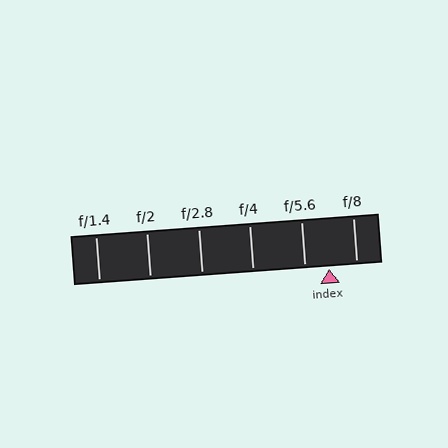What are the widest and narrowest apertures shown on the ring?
The widest aperture shown is f/1.4 and the narrowest is f/8.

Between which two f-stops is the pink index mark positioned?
The index mark is between f/5.6 and f/8.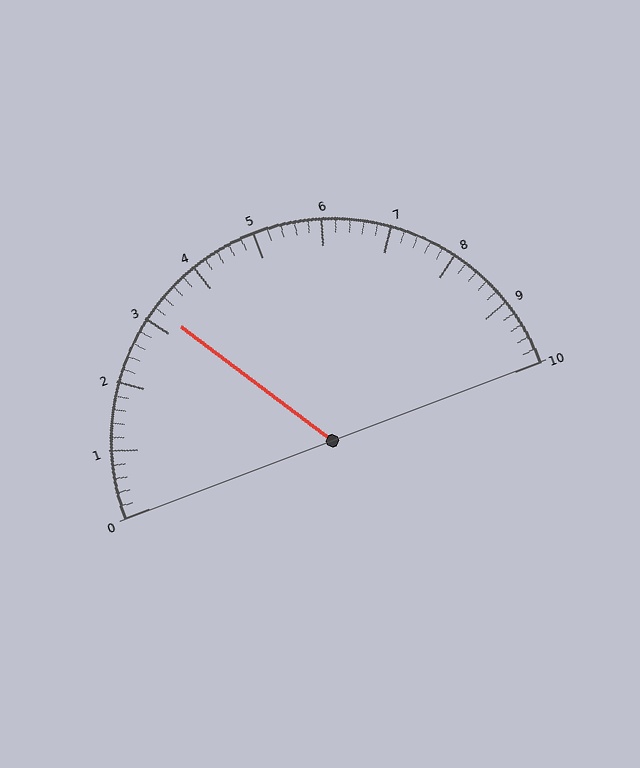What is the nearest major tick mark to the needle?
The nearest major tick mark is 3.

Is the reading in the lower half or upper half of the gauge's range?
The reading is in the lower half of the range (0 to 10).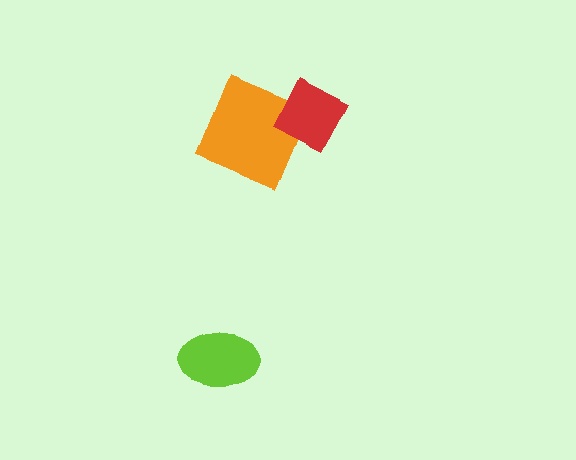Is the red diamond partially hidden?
No, no other shape covers it.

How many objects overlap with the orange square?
1 object overlaps with the orange square.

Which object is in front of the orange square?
The red diamond is in front of the orange square.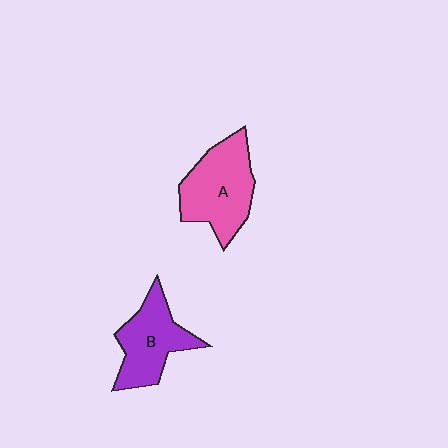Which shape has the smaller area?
Shape B (purple).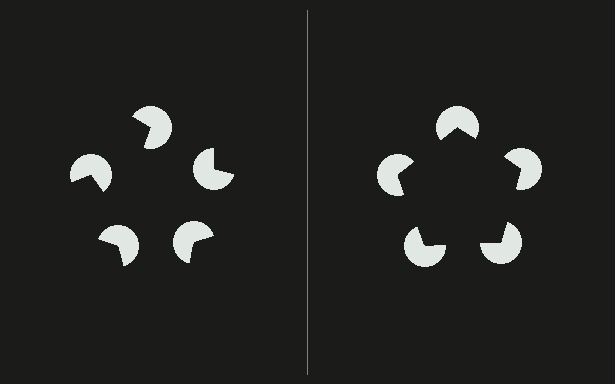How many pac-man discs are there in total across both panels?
10 — 5 on each side.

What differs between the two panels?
The pac-man discs are positioned identically on both sides; only the wedge orientations differ. On the right they align to a pentagon; on the left they are misaligned.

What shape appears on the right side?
An illusory pentagon.